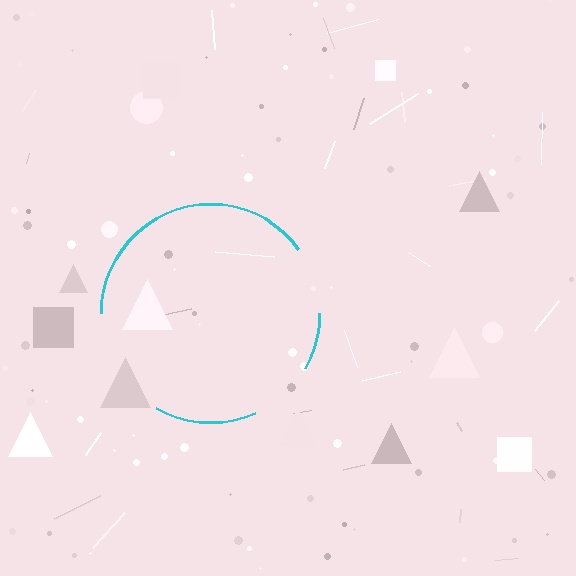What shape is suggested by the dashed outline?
The dashed outline suggests a circle.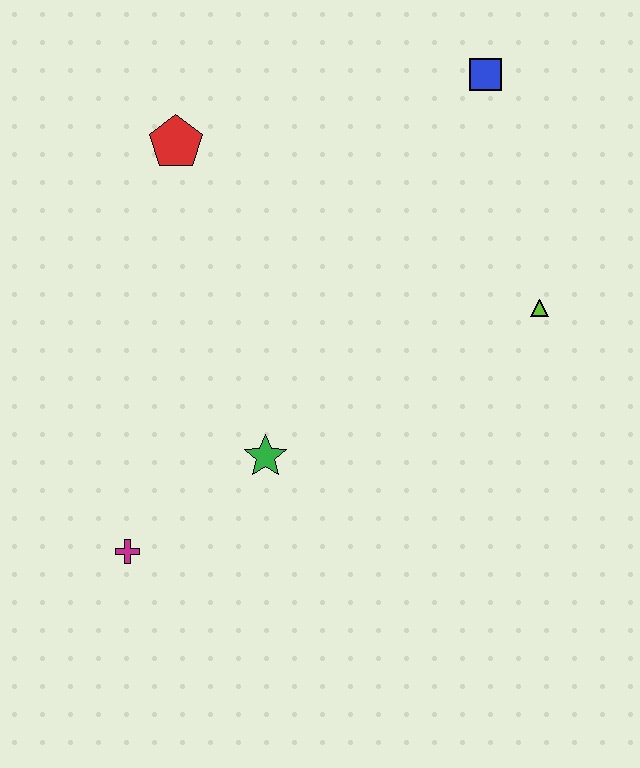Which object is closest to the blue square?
The lime triangle is closest to the blue square.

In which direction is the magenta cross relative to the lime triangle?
The magenta cross is to the left of the lime triangle.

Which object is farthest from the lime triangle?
The magenta cross is farthest from the lime triangle.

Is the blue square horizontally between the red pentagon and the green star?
No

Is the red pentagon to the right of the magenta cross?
Yes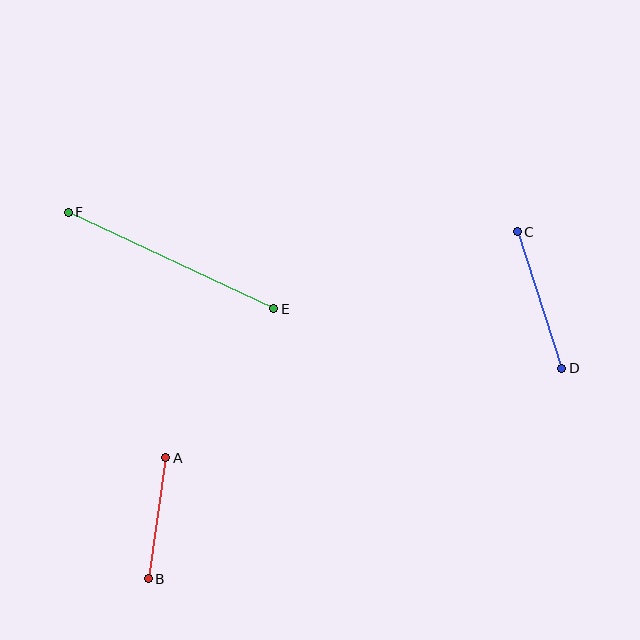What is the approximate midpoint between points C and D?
The midpoint is at approximately (540, 300) pixels.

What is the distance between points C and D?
The distance is approximately 144 pixels.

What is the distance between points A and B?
The distance is approximately 123 pixels.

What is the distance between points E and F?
The distance is approximately 227 pixels.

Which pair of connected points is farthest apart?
Points E and F are farthest apart.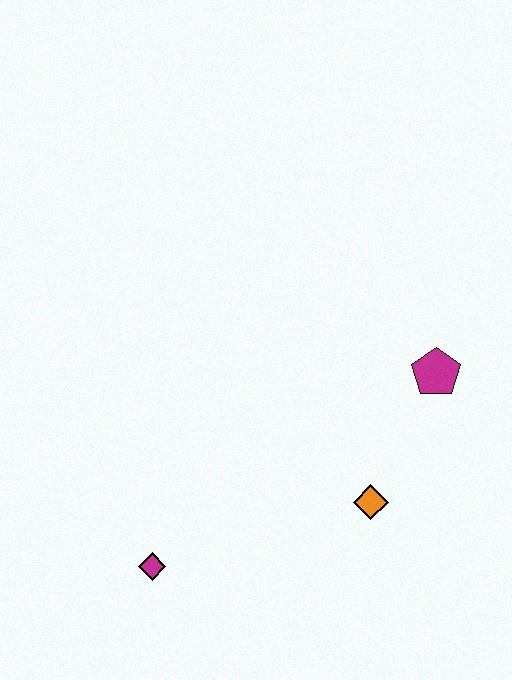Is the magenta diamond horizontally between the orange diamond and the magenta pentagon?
No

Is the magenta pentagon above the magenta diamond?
Yes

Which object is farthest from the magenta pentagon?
The magenta diamond is farthest from the magenta pentagon.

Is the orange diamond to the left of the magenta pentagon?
Yes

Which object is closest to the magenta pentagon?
The orange diamond is closest to the magenta pentagon.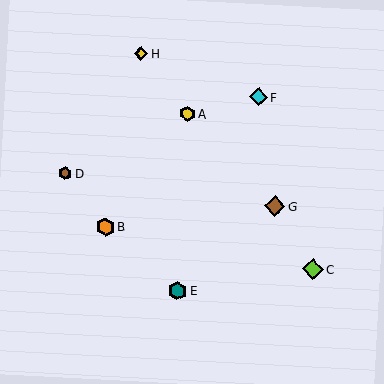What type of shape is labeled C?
Shape C is a lime diamond.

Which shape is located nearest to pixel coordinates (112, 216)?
The orange hexagon (labeled B) at (105, 227) is nearest to that location.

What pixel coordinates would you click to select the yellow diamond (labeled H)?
Click at (141, 53) to select the yellow diamond H.